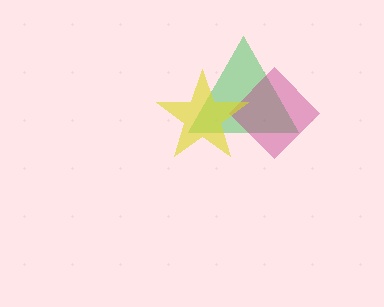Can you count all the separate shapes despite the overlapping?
Yes, there are 3 separate shapes.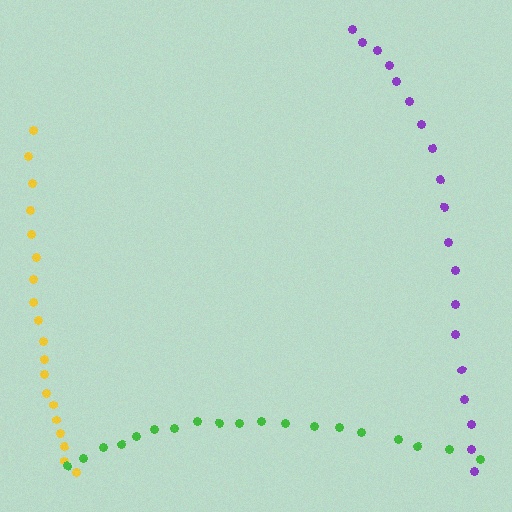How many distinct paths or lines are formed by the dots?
There are 3 distinct paths.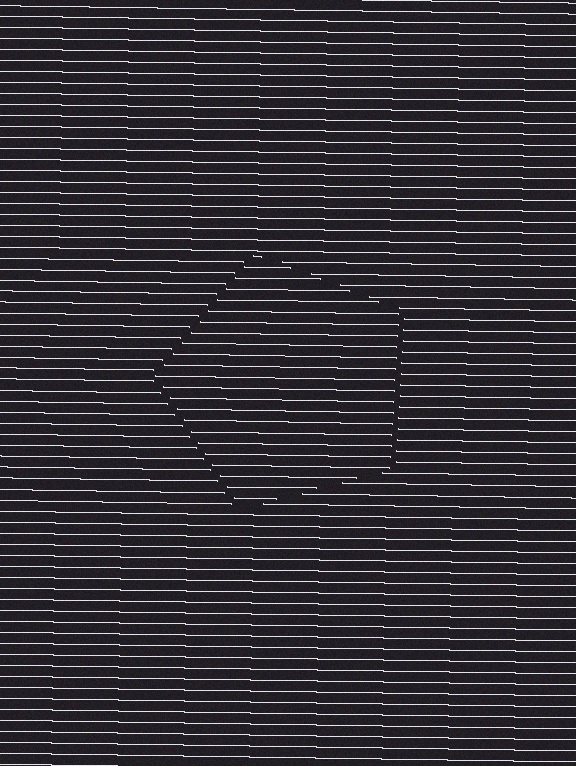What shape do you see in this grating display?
An illusory pentagon. The interior of the shape contains the same grating, shifted by half a period — the contour is defined by the phase discontinuity where line-ends from the inner and outer gratings abut.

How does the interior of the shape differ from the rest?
The interior of the shape contains the same grating, shifted by half a period — the contour is defined by the phase discontinuity where line-ends from the inner and outer gratings abut.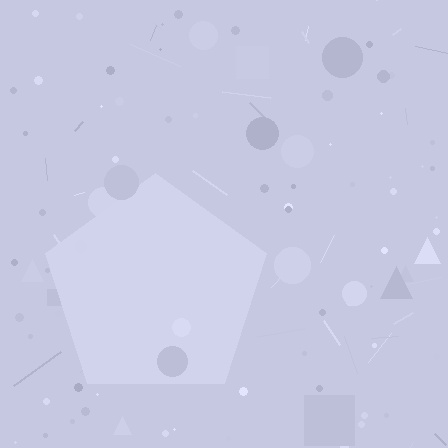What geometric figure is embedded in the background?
A pentagon is embedded in the background.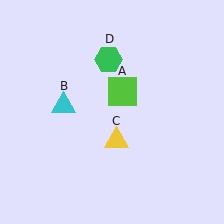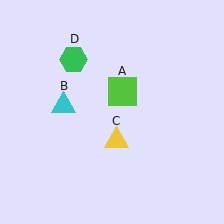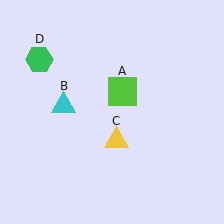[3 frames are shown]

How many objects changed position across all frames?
1 object changed position: green hexagon (object D).